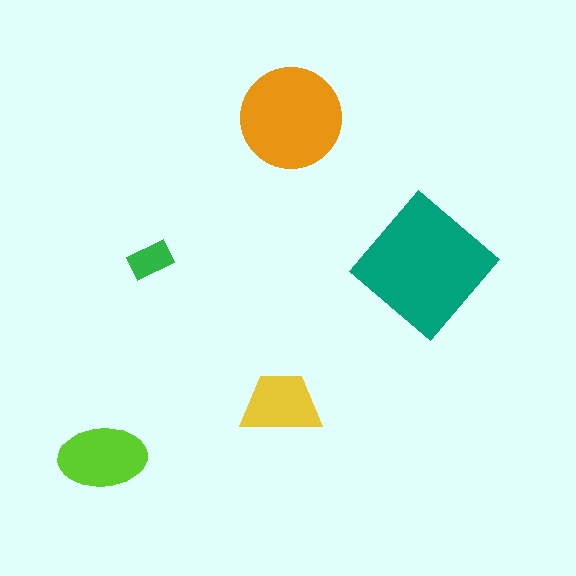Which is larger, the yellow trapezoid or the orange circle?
The orange circle.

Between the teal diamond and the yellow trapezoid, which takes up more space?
The teal diamond.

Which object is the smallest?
The green rectangle.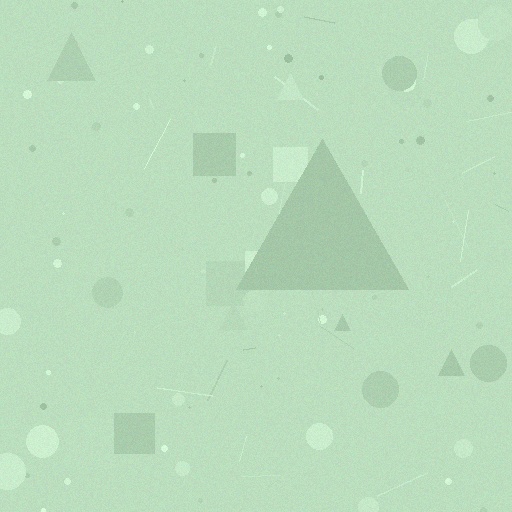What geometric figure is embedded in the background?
A triangle is embedded in the background.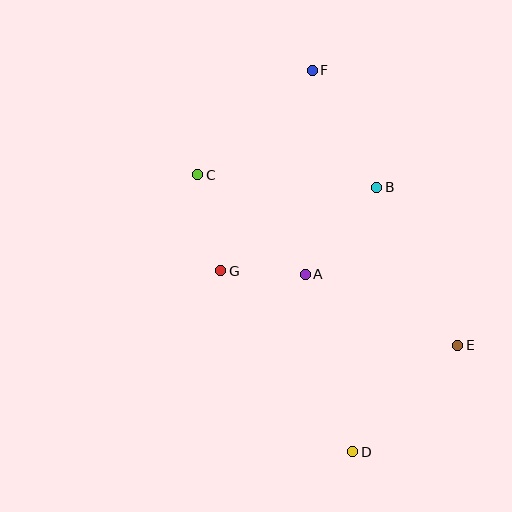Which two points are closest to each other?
Points A and G are closest to each other.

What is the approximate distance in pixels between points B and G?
The distance between B and G is approximately 177 pixels.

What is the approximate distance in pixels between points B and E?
The distance between B and E is approximately 177 pixels.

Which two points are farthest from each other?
Points D and F are farthest from each other.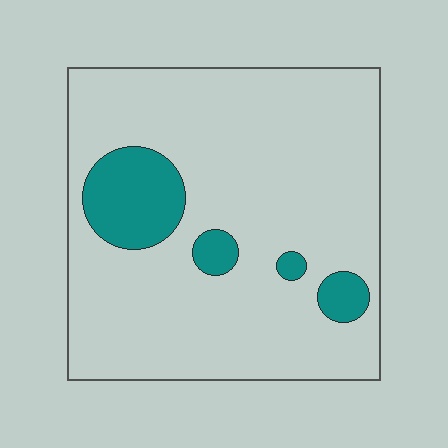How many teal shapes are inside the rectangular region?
4.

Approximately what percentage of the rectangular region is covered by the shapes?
Approximately 15%.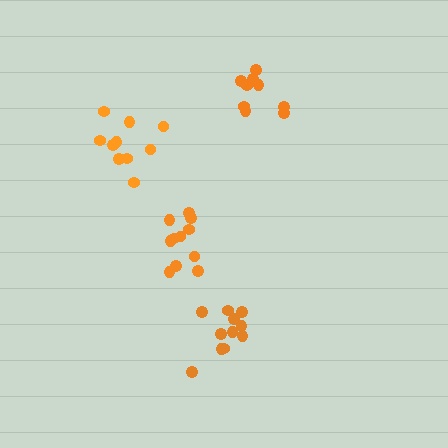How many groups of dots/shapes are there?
There are 4 groups.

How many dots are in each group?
Group 1: 11 dots, Group 2: 11 dots, Group 3: 9 dots, Group 4: 10 dots (41 total).